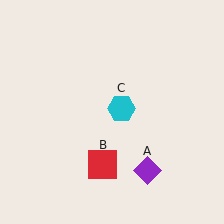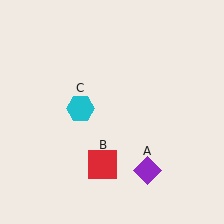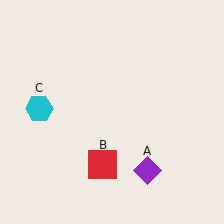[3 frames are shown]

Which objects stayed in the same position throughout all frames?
Purple diamond (object A) and red square (object B) remained stationary.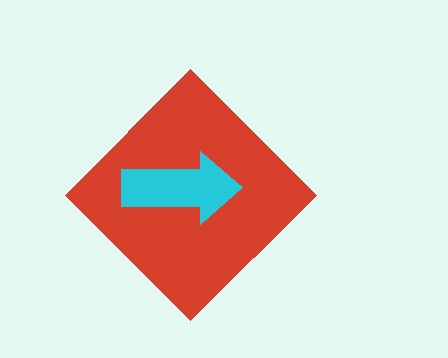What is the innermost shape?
The cyan arrow.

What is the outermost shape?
The red diamond.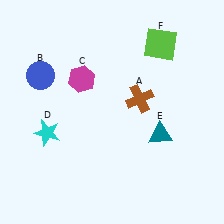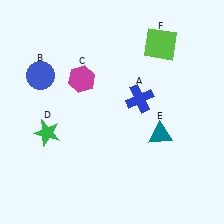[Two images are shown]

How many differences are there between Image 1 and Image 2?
There are 2 differences between the two images.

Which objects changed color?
A changed from brown to blue. D changed from cyan to green.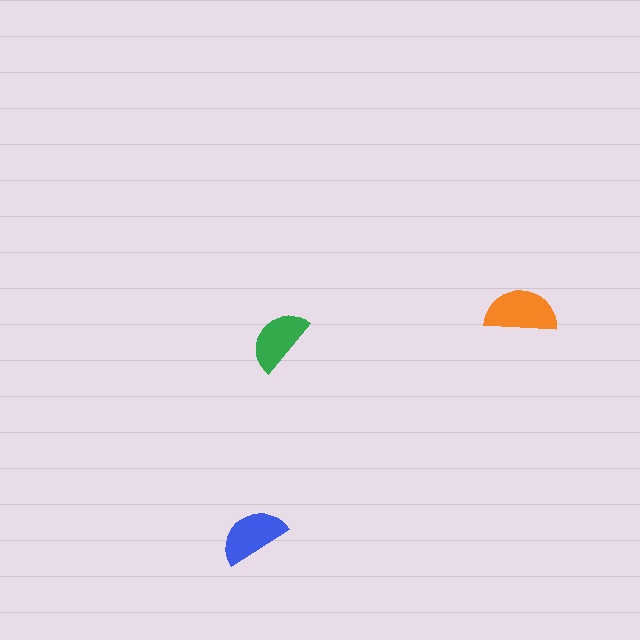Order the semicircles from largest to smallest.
the orange one, the blue one, the green one.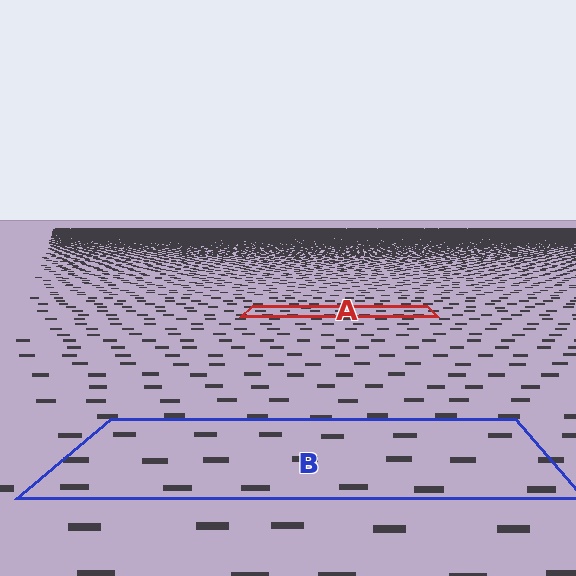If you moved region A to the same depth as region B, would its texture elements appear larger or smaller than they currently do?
They would appear larger. At a closer depth, the same texture elements are projected at a bigger on-screen size.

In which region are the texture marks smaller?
The texture marks are smaller in region A, because it is farther away.